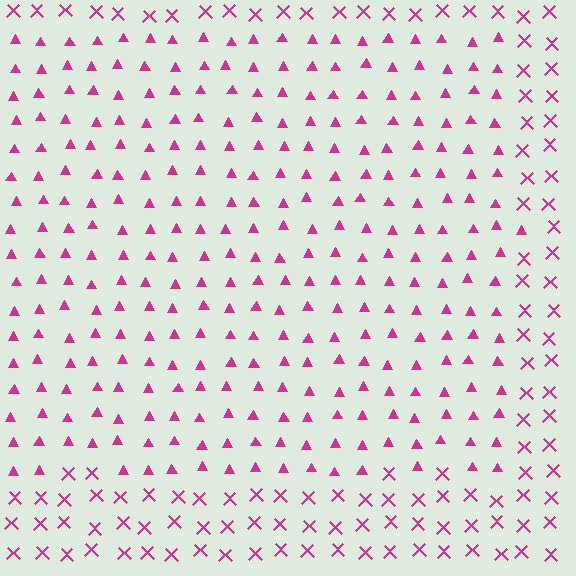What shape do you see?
I see a rectangle.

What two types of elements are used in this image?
The image uses triangles inside the rectangle region and X marks outside it.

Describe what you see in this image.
The image is filled with small magenta elements arranged in a uniform grid. A rectangle-shaped region contains triangles, while the surrounding area contains X marks. The boundary is defined purely by the change in element shape.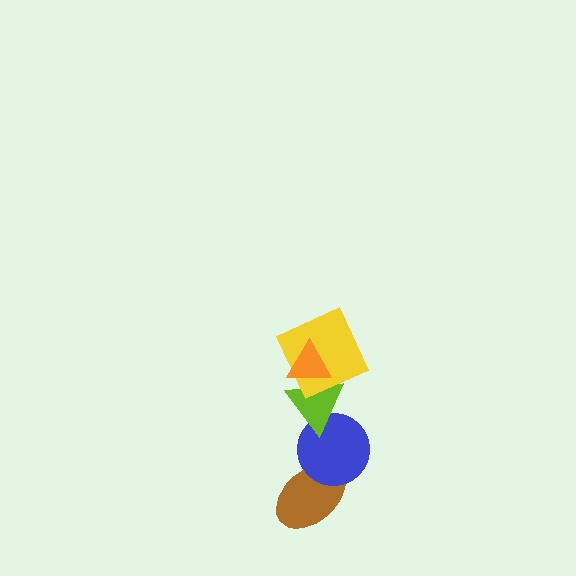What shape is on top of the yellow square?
The orange triangle is on top of the yellow square.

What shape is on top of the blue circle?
The lime triangle is on top of the blue circle.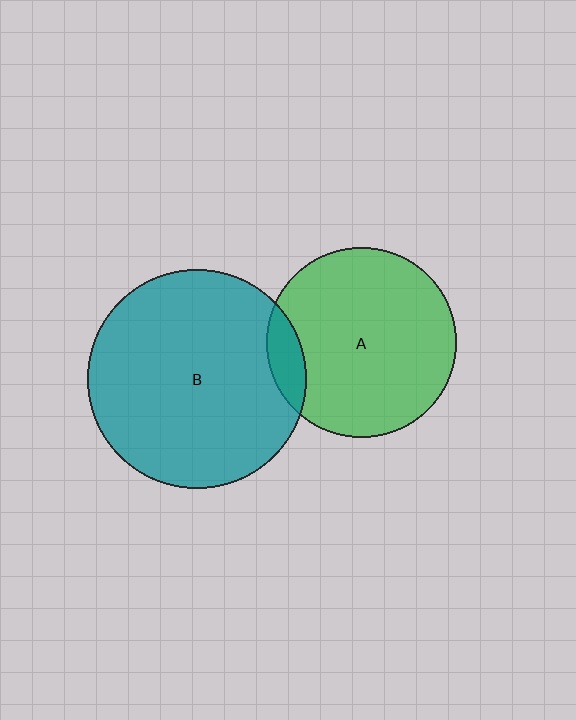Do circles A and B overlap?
Yes.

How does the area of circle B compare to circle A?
Approximately 1.3 times.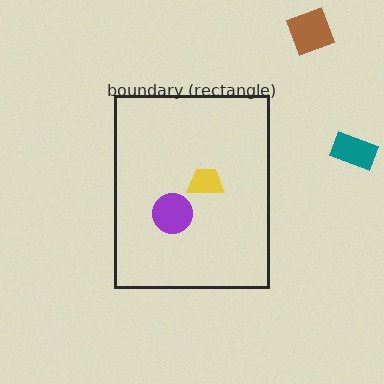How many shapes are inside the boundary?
2 inside, 2 outside.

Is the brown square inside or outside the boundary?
Outside.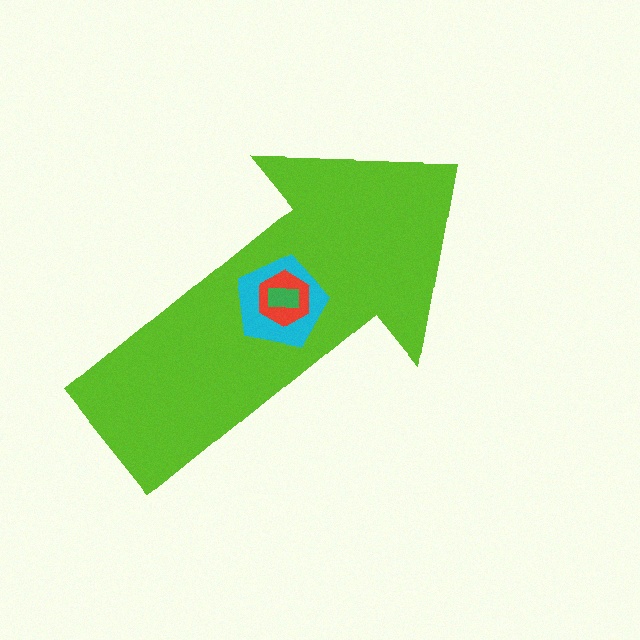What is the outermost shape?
The lime arrow.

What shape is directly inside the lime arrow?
The cyan pentagon.